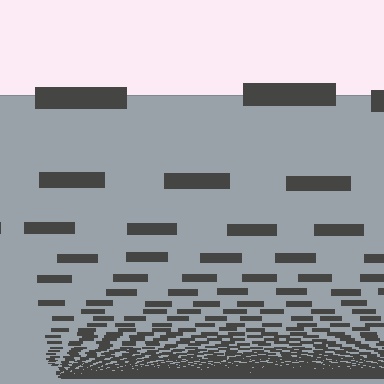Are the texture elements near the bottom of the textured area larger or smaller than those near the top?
Smaller. The gradient is inverted — elements near the bottom are smaller and denser.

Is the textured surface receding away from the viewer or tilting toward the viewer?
The surface appears to tilt toward the viewer. Texture elements get larger and sparser toward the top.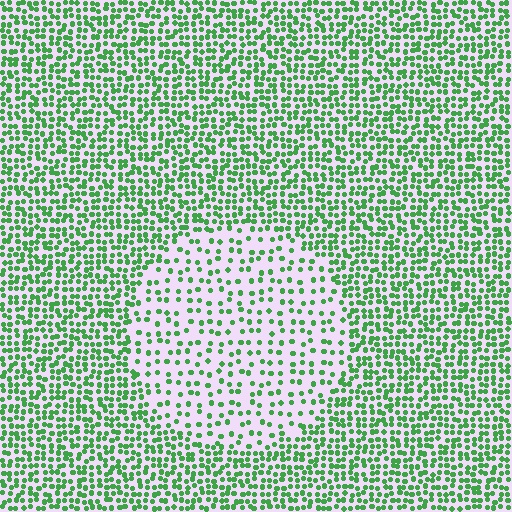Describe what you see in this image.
The image contains small green elements arranged at two different densities. A circle-shaped region is visible where the elements are less densely packed than the surrounding area.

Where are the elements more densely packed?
The elements are more densely packed outside the circle boundary.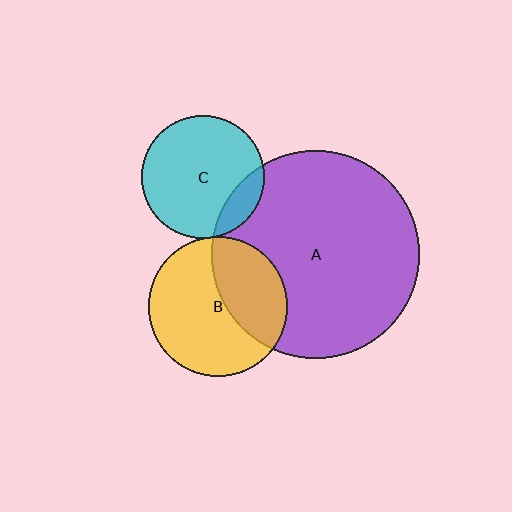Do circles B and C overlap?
Yes.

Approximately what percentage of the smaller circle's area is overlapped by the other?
Approximately 5%.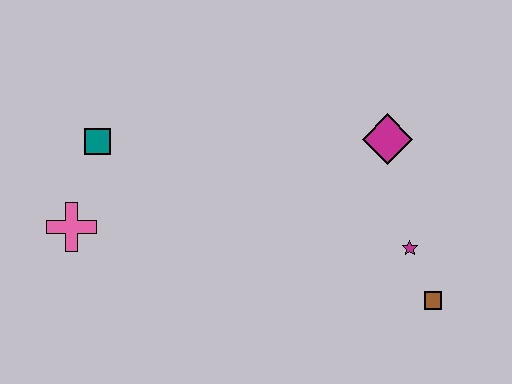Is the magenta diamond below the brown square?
No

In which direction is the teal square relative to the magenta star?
The teal square is to the left of the magenta star.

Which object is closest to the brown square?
The magenta star is closest to the brown square.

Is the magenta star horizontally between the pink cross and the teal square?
No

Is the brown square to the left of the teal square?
No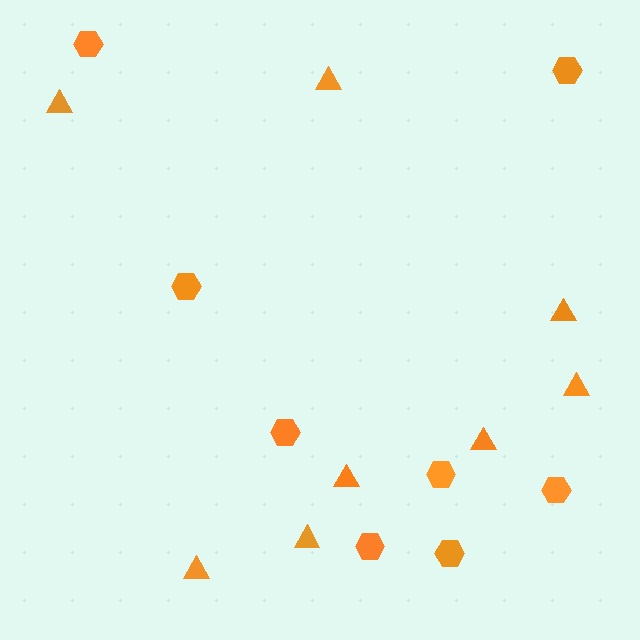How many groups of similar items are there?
There are 2 groups: one group of hexagons (8) and one group of triangles (8).